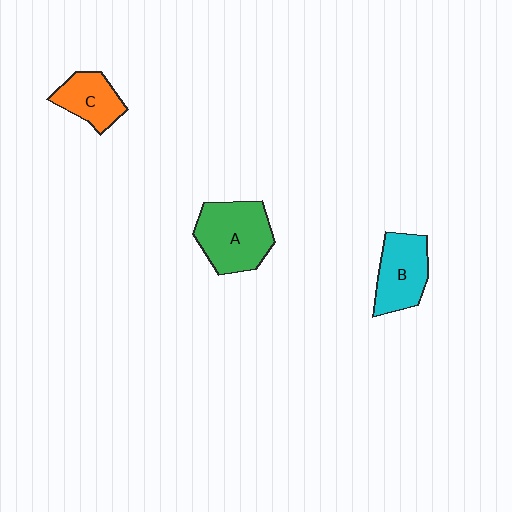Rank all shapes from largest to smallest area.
From largest to smallest: A (green), B (cyan), C (orange).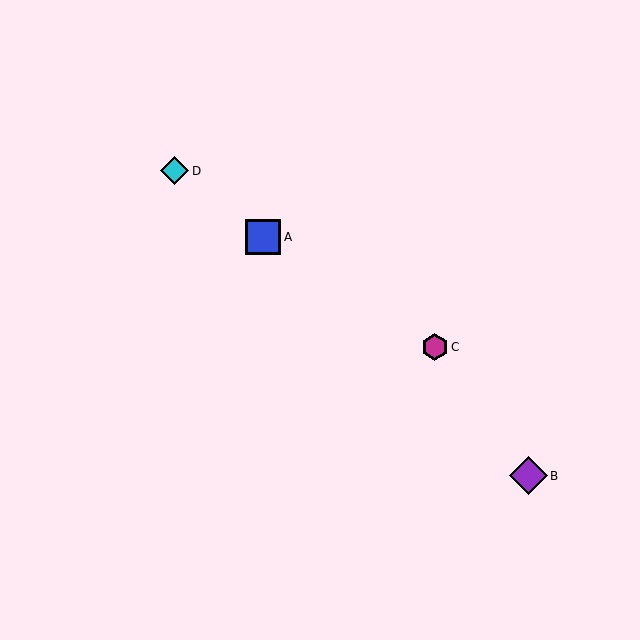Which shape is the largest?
The purple diamond (labeled B) is the largest.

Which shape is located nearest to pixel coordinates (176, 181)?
The cyan diamond (labeled D) at (175, 171) is nearest to that location.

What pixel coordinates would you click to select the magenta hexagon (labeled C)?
Click at (435, 347) to select the magenta hexagon C.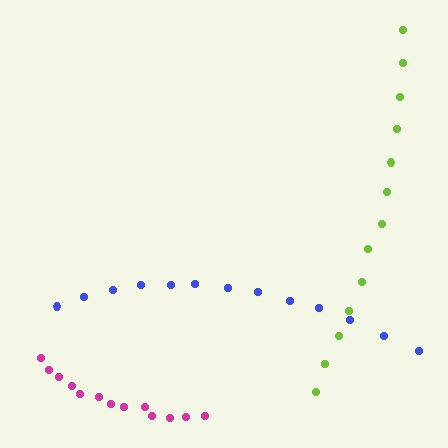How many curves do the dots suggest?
There are 3 distinct paths.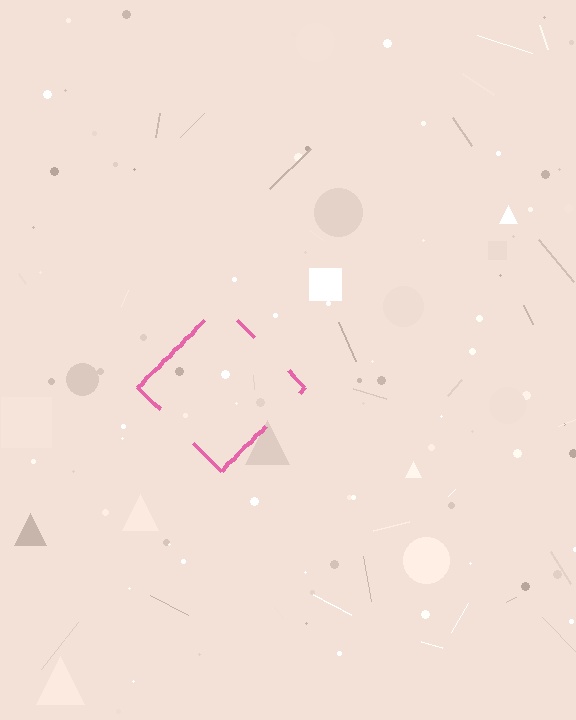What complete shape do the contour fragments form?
The contour fragments form a diamond.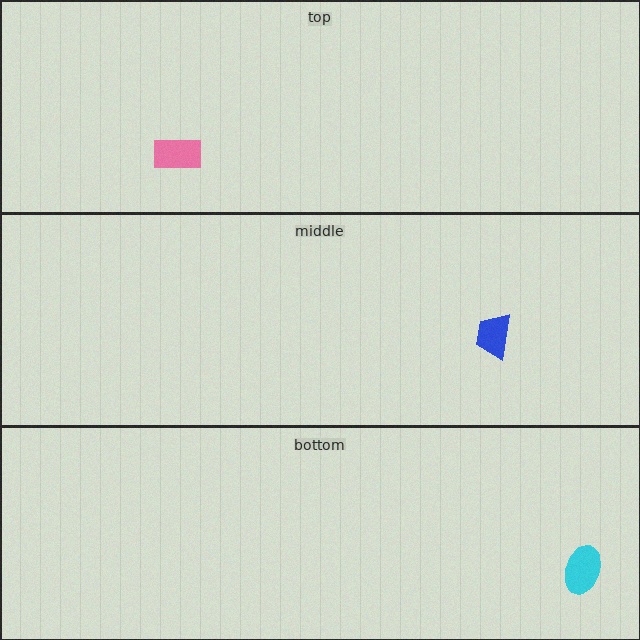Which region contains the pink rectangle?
The top region.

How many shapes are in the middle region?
1.